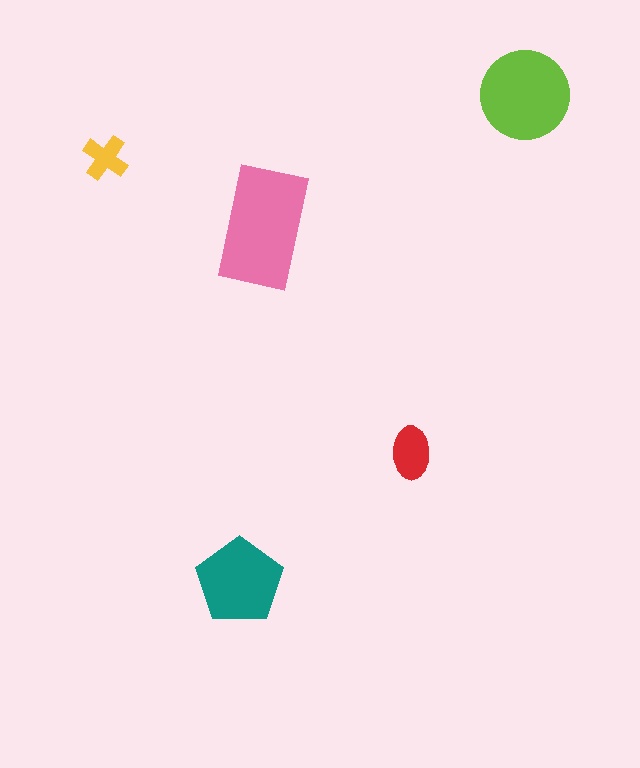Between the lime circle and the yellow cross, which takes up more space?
The lime circle.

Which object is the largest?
The pink rectangle.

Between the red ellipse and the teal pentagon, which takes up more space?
The teal pentagon.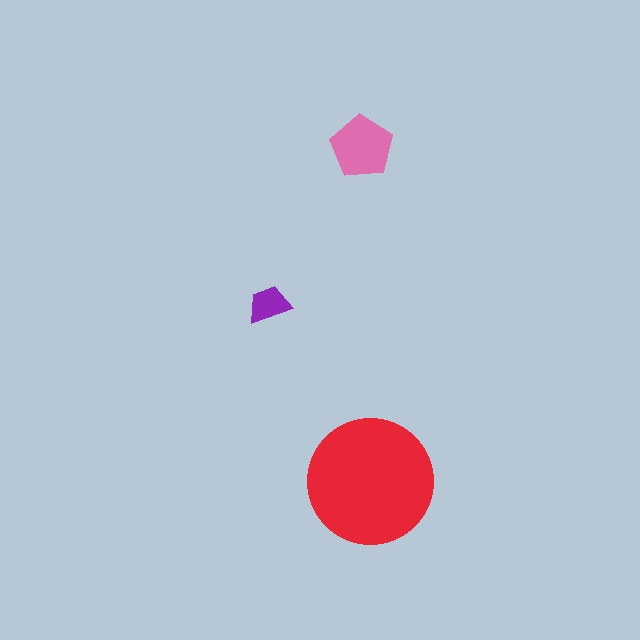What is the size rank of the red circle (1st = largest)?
1st.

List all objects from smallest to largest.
The purple trapezoid, the pink pentagon, the red circle.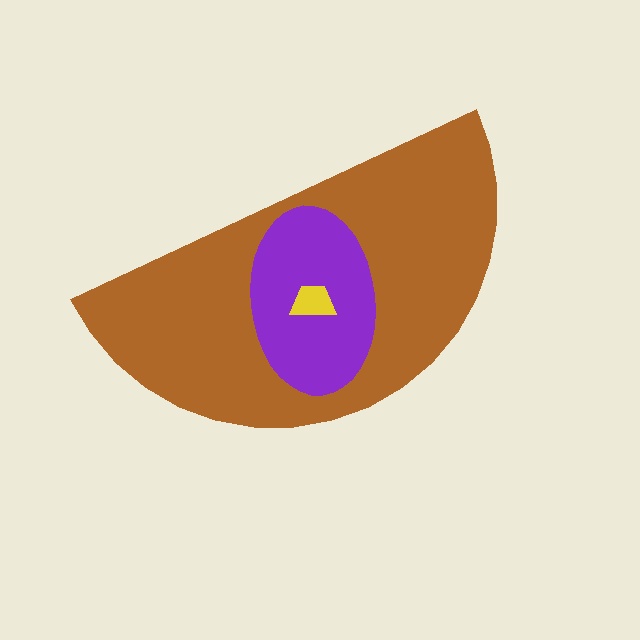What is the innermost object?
The yellow trapezoid.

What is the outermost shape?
The brown semicircle.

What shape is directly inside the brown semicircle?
The purple ellipse.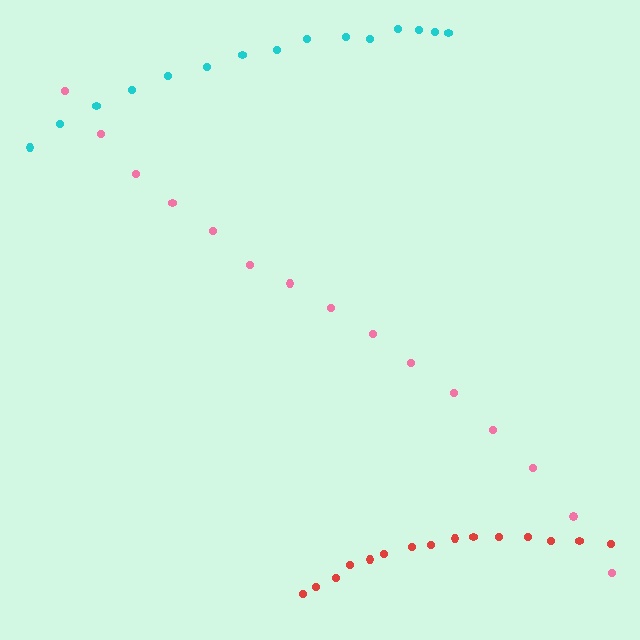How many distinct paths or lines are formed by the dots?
There are 3 distinct paths.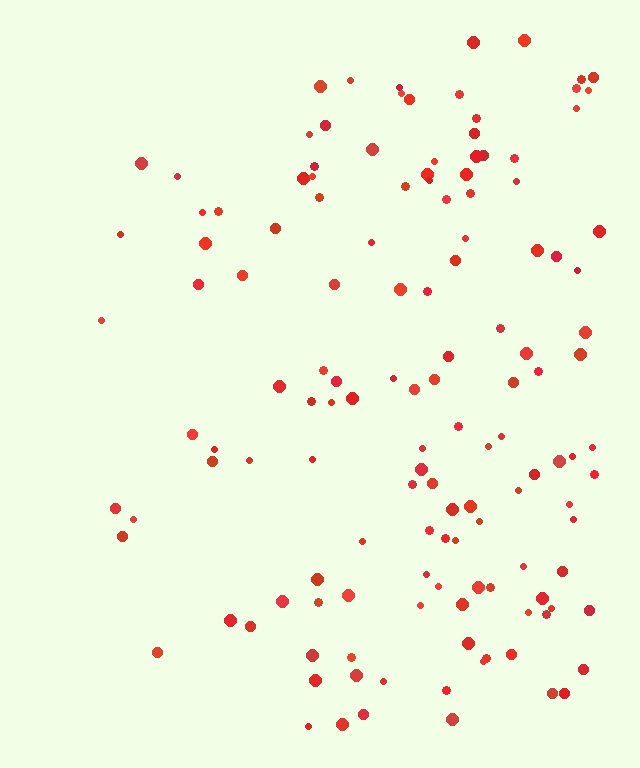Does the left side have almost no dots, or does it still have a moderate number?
Still a moderate number, just noticeably fewer than the right.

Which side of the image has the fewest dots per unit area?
The left.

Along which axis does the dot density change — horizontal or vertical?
Horizontal.